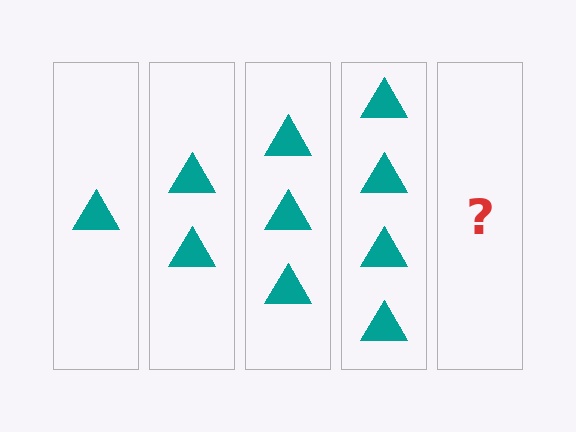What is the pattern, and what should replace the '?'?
The pattern is that each step adds one more triangle. The '?' should be 5 triangles.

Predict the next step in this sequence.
The next step is 5 triangles.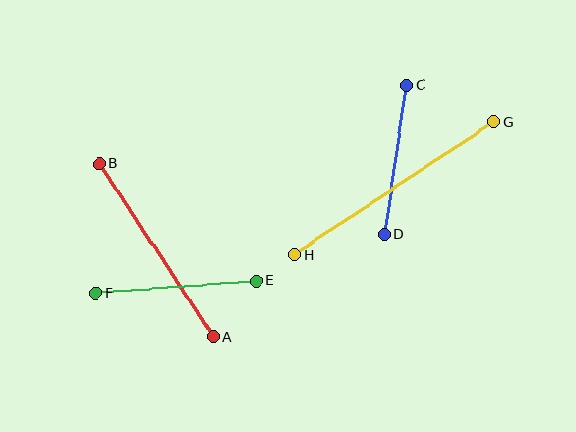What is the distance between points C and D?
The distance is approximately 151 pixels.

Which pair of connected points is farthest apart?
Points G and H are farthest apart.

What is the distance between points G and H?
The distance is approximately 240 pixels.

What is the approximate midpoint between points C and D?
The midpoint is at approximately (396, 160) pixels.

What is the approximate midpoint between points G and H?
The midpoint is at approximately (394, 188) pixels.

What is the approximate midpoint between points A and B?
The midpoint is at approximately (156, 250) pixels.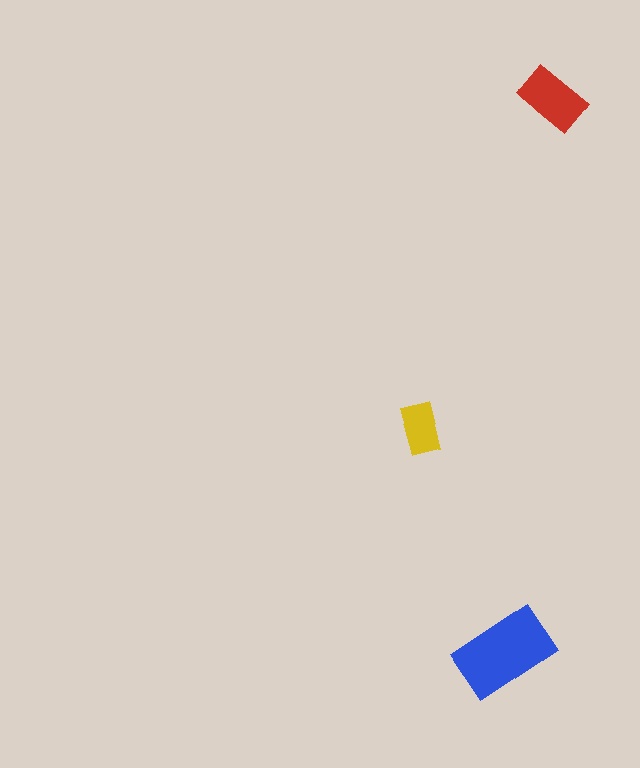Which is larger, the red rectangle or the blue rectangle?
The blue one.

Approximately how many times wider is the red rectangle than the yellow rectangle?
About 1.5 times wider.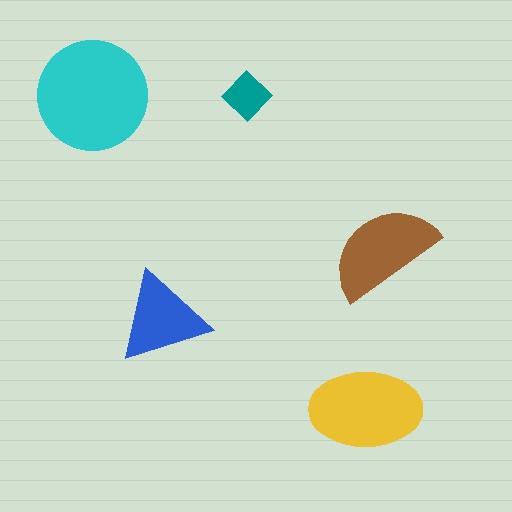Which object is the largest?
The cyan circle.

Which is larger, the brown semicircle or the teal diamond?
The brown semicircle.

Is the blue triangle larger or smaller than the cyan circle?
Smaller.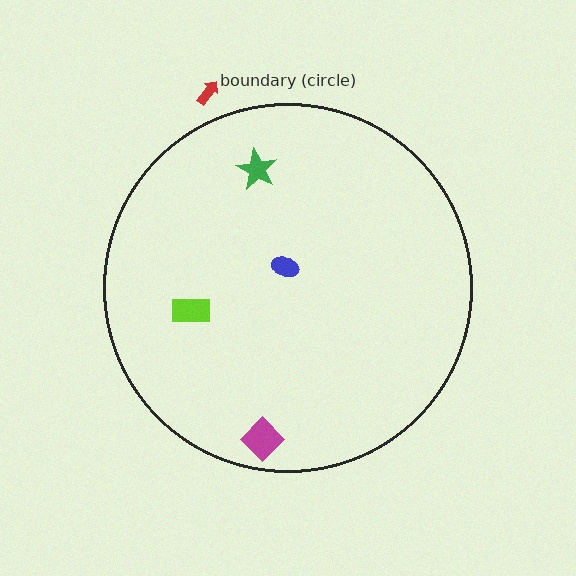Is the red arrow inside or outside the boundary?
Outside.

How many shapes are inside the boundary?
4 inside, 1 outside.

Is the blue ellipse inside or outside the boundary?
Inside.